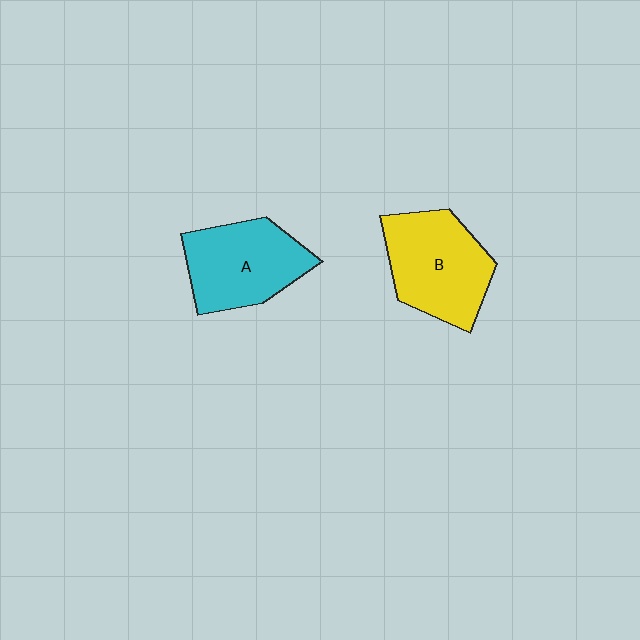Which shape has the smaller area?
Shape A (cyan).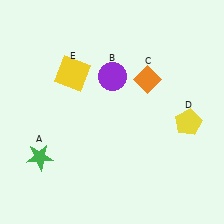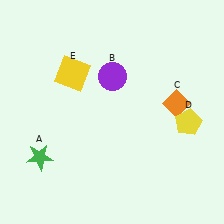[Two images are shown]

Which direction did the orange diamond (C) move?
The orange diamond (C) moved right.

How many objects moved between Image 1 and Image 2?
1 object moved between the two images.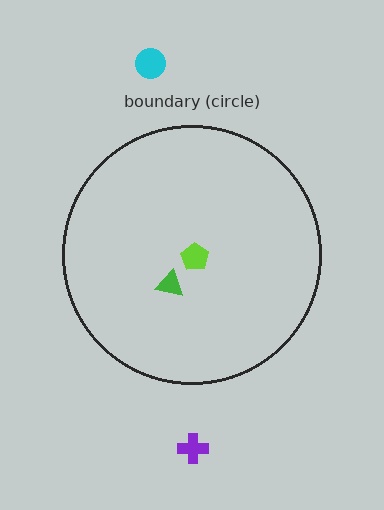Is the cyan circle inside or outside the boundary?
Outside.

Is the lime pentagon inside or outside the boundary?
Inside.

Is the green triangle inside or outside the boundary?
Inside.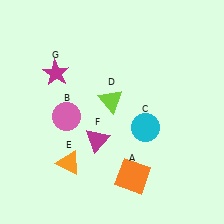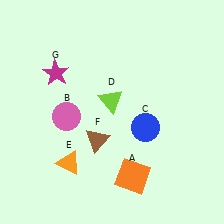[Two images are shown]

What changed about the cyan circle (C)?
In Image 1, C is cyan. In Image 2, it changed to blue.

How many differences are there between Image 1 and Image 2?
There are 2 differences between the two images.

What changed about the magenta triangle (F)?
In Image 1, F is magenta. In Image 2, it changed to brown.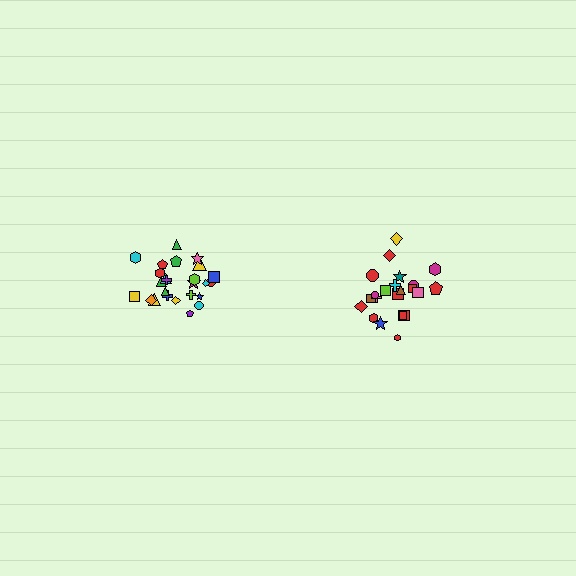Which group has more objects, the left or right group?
The left group.